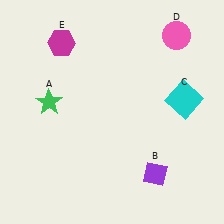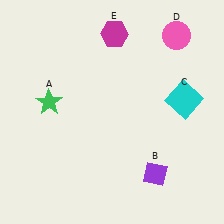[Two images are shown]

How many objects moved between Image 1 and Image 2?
1 object moved between the two images.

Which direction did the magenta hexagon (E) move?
The magenta hexagon (E) moved right.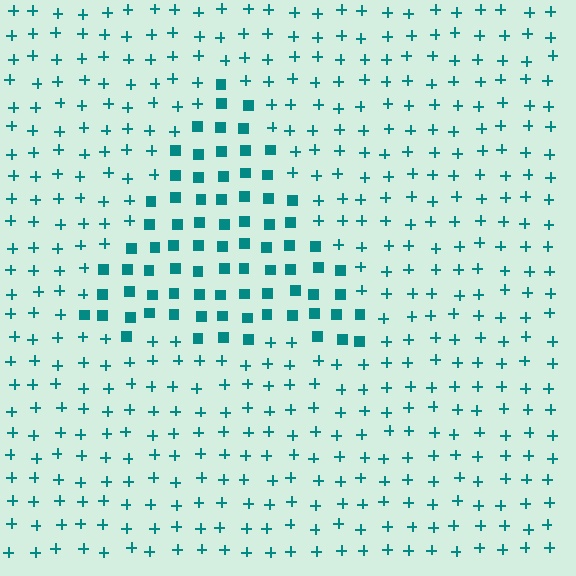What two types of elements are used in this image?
The image uses squares inside the triangle region and plus signs outside it.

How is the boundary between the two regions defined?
The boundary is defined by a change in element shape: squares inside vs. plus signs outside. All elements share the same color and spacing.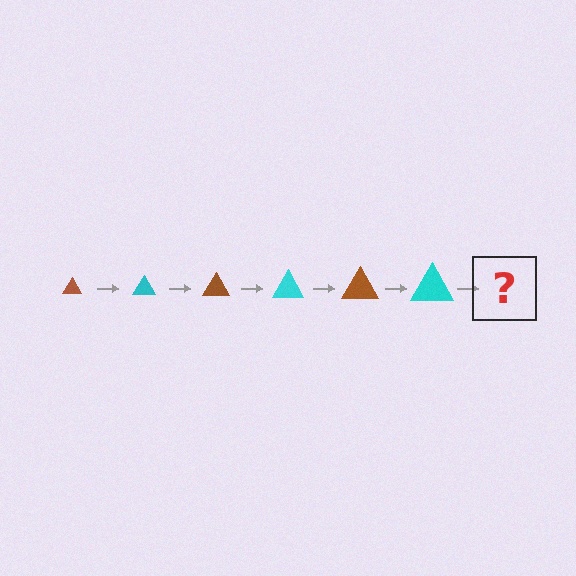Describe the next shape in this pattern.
It should be a brown triangle, larger than the previous one.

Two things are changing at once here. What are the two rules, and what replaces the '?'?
The two rules are that the triangle grows larger each step and the color cycles through brown and cyan. The '?' should be a brown triangle, larger than the previous one.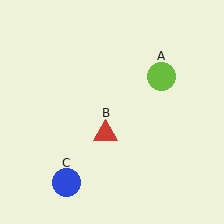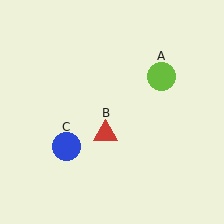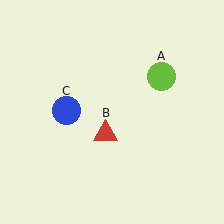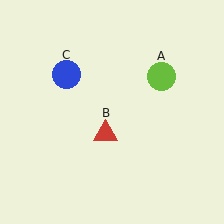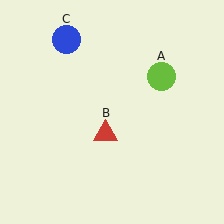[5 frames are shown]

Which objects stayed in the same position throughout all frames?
Lime circle (object A) and red triangle (object B) remained stationary.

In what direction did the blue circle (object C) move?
The blue circle (object C) moved up.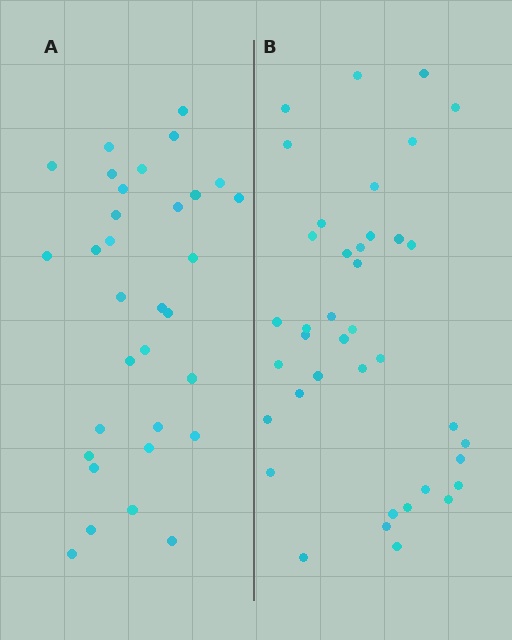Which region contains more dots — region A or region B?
Region B (the right region) has more dots.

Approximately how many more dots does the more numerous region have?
Region B has roughly 8 or so more dots than region A.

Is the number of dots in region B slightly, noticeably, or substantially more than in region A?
Region B has only slightly more — the two regions are fairly close. The ratio is roughly 1.2 to 1.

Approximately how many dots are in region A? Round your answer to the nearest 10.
About 30 dots. (The exact count is 32, which rounds to 30.)